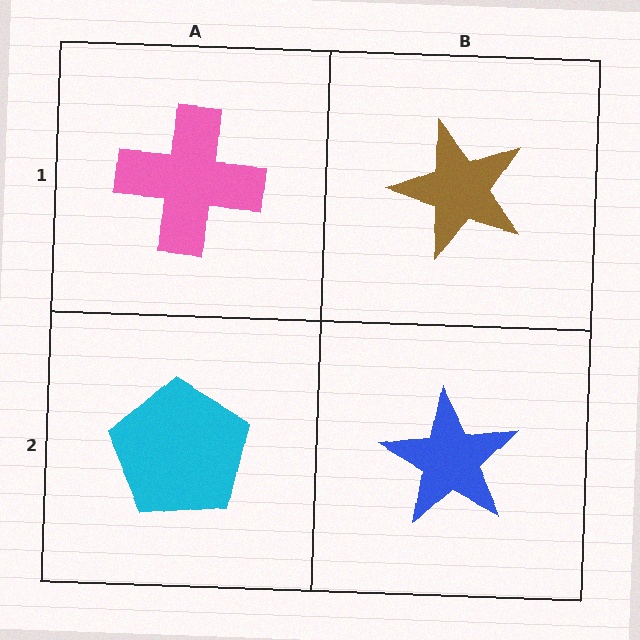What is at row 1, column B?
A brown star.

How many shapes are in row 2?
2 shapes.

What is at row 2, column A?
A cyan pentagon.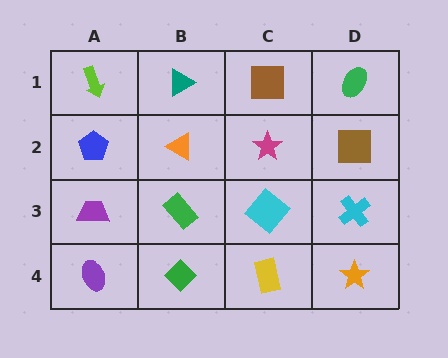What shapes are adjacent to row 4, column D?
A cyan cross (row 3, column D), a yellow rectangle (row 4, column C).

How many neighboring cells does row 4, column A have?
2.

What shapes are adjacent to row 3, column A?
A blue pentagon (row 2, column A), a purple ellipse (row 4, column A), a green rectangle (row 3, column B).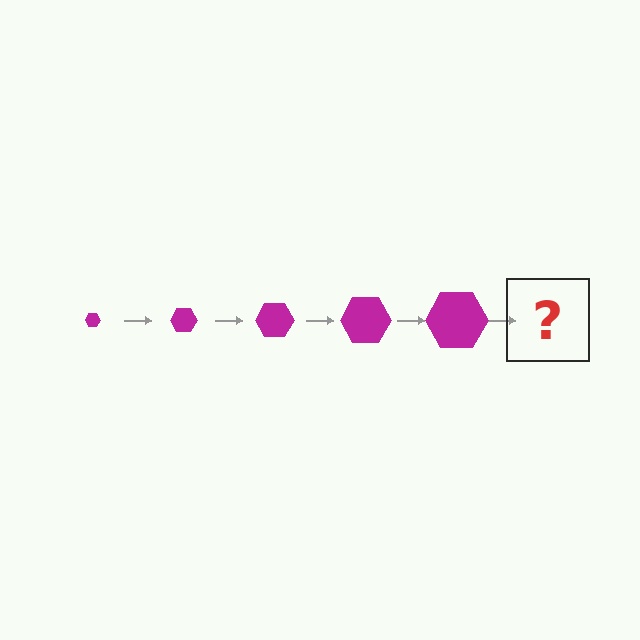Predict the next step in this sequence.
The next step is a magenta hexagon, larger than the previous one.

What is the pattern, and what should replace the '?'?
The pattern is that the hexagon gets progressively larger each step. The '?' should be a magenta hexagon, larger than the previous one.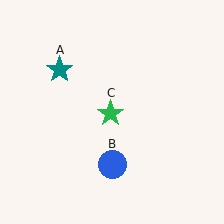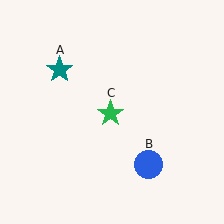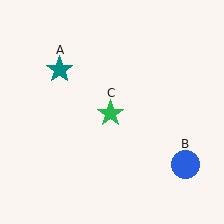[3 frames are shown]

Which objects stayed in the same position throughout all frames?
Teal star (object A) and green star (object C) remained stationary.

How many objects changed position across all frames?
1 object changed position: blue circle (object B).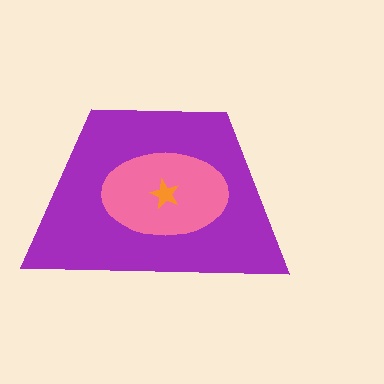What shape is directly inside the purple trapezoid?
The pink ellipse.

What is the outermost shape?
The purple trapezoid.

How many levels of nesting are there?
3.